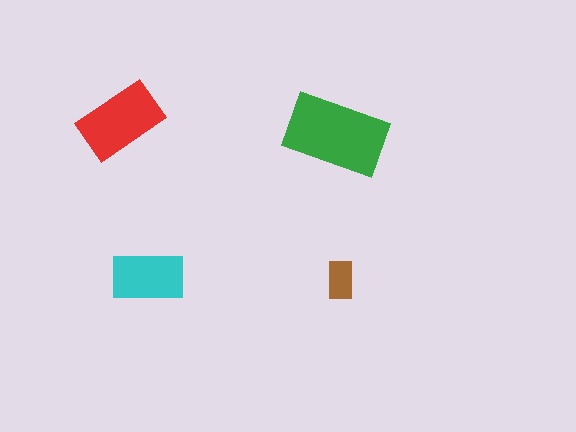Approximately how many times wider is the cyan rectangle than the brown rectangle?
About 2 times wider.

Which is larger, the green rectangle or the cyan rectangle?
The green one.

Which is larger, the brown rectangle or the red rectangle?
The red one.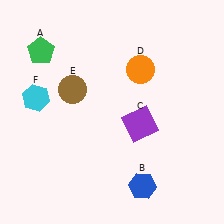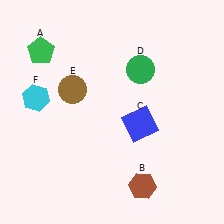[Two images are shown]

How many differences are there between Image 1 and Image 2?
There are 3 differences between the two images.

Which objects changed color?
B changed from blue to brown. C changed from purple to blue. D changed from orange to green.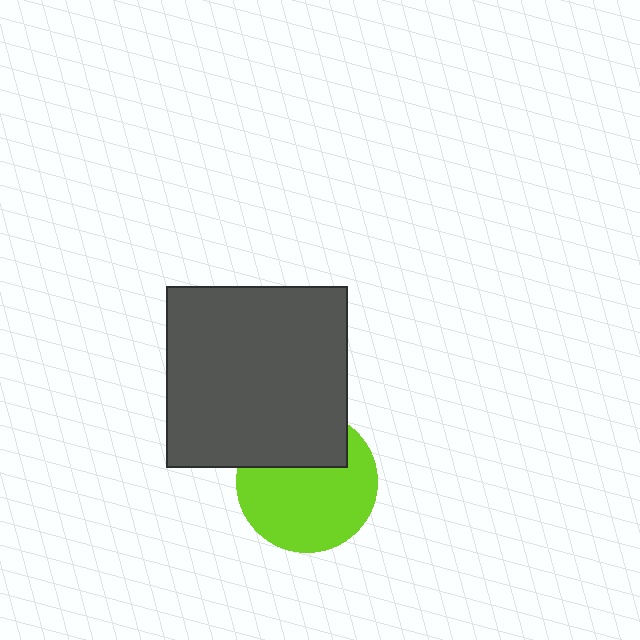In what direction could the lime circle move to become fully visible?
The lime circle could move down. That would shift it out from behind the dark gray square entirely.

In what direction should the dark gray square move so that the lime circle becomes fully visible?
The dark gray square should move up. That is the shortest direction to clear the overlap and leave the lime circle fully visible.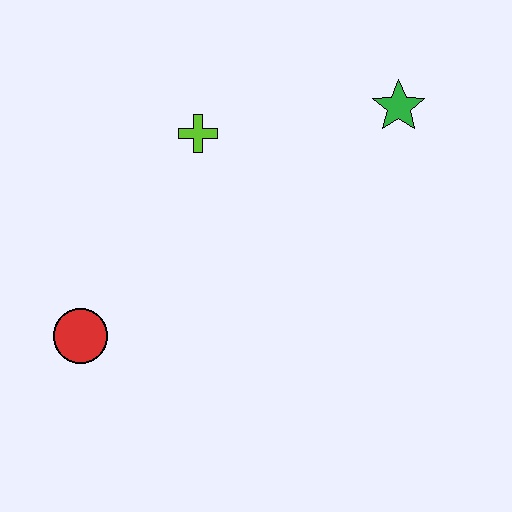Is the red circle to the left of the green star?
Yes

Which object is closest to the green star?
The lime cross is closest to the green star.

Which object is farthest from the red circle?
The green star is farthest from the red circle.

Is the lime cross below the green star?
Yes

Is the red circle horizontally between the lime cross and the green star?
No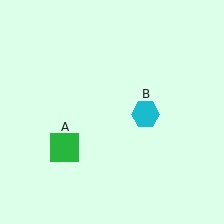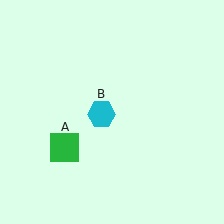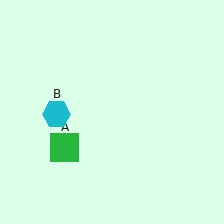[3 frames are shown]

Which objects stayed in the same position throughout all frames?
Green square (object A) remained stationary.